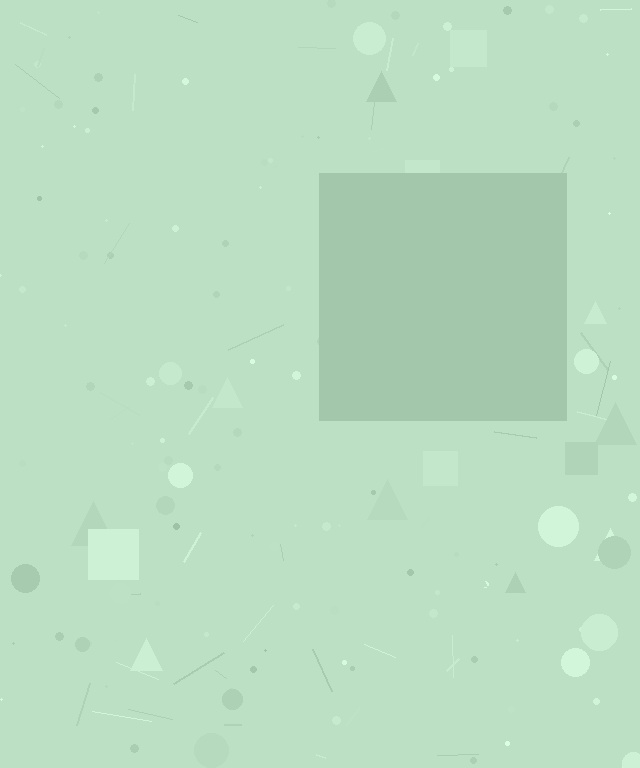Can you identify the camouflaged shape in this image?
The camouflaged shape is a square.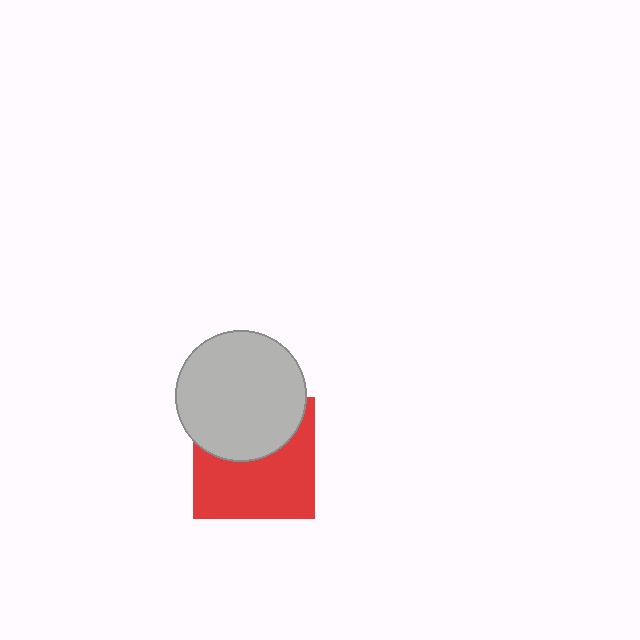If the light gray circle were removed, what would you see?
You would see the complete red square.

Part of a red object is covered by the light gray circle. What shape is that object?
It is a square.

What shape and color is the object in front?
The object in front is a light gray circle.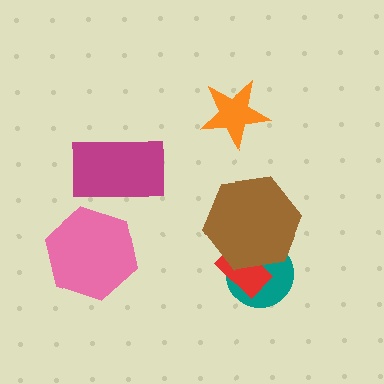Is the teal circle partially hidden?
Yes, it is partially covered by another shape.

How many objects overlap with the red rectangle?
2 objects overlap with the red rectangle.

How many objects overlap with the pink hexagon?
0 objects overlap with the pink hexagon.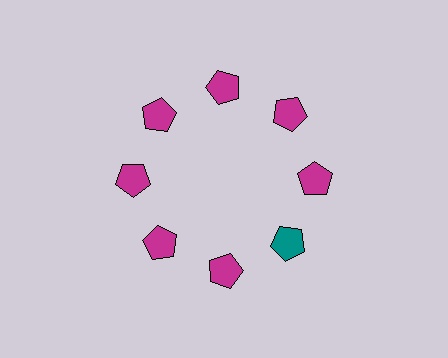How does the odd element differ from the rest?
It has a different color: teal instead of magenta.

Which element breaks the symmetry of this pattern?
The teal pentagon at roughly the 4 o'clock position breaks the symmetry. All other shapes are magenta pentagons.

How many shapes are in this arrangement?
There are 8 shapes arranged in a ring pattern.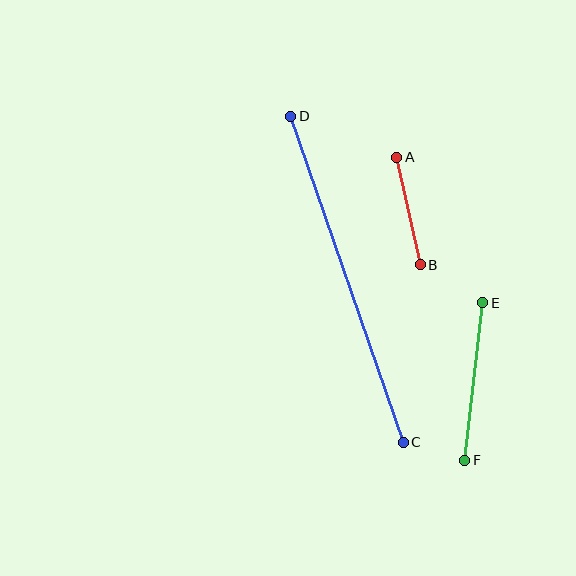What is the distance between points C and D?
The distance is approximately 345 pixels.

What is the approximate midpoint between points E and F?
The midpoint is at approximately (474, 382) pixels.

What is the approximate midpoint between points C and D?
The midpoint is at approximately (347, 279) pixels.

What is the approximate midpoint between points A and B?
The midpoint is at approximately (408, 211) pixels.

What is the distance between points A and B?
The distance is approximately 110 pixels.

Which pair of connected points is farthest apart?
Points C and D are farthest apart.